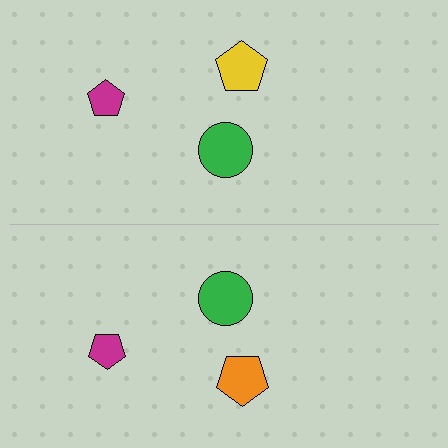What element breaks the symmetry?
The orange pentagon on the bottom side breaks the symmetry — its mirror counterpart is yellow.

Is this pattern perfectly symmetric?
No, the pattern is not perfectly symmetric. The orange pentagon on the bottom side breaks the symmetry — its mirror counterpart is yellow.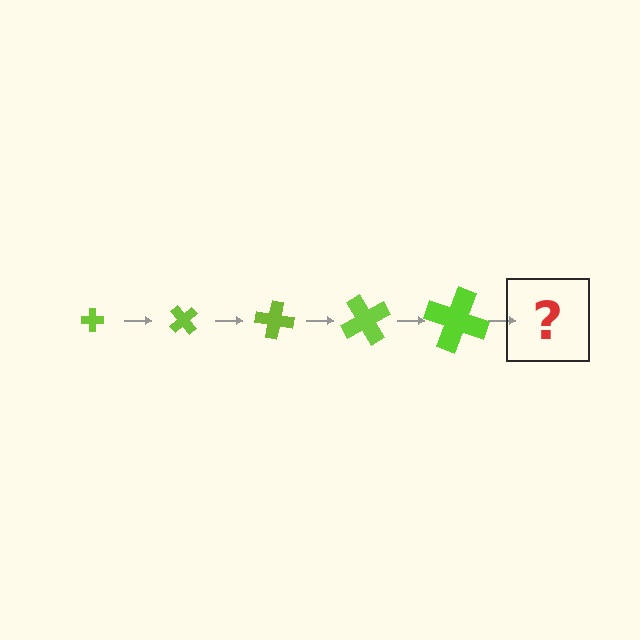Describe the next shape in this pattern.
It should be a cross, larger than the previous one and rotated 250 degrees from the start.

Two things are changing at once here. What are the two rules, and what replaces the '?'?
The two rules are that the cross grows larger each step and it rotates 50 degrees each step. The '?' should be a cross, larger than the previous one and rotated 250 degrees from the start.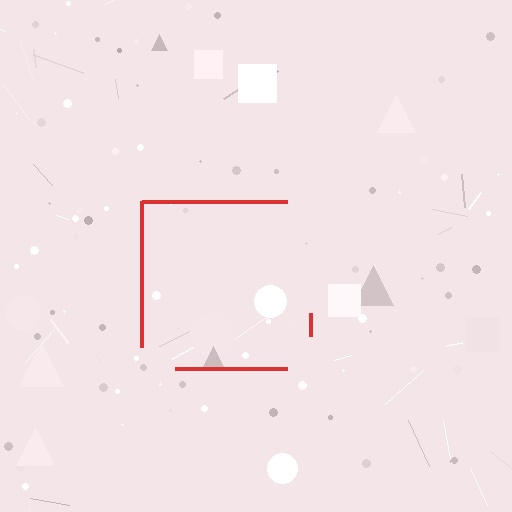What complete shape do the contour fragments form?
The contour fragments form a square.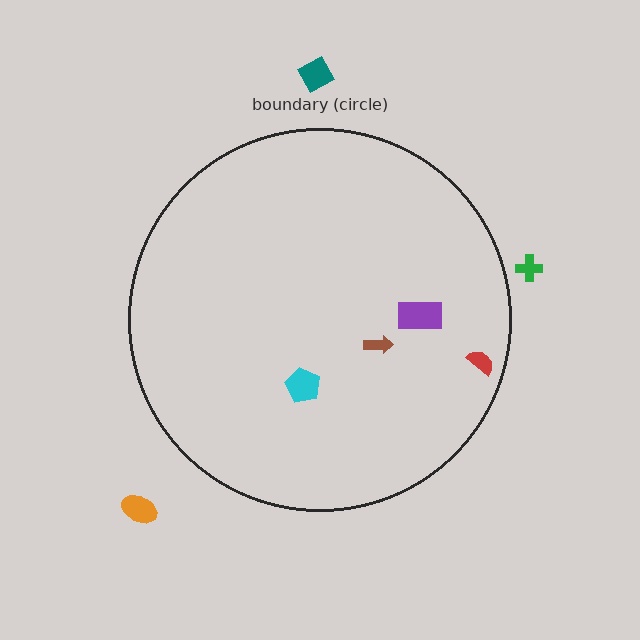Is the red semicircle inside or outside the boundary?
Inside.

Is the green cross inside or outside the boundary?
Outside.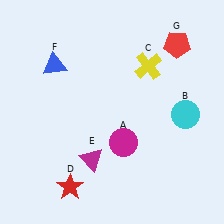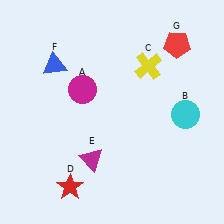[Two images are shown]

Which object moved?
The magenta circle (A) moved up.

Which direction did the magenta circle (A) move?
The magenta circle (A) moved up.